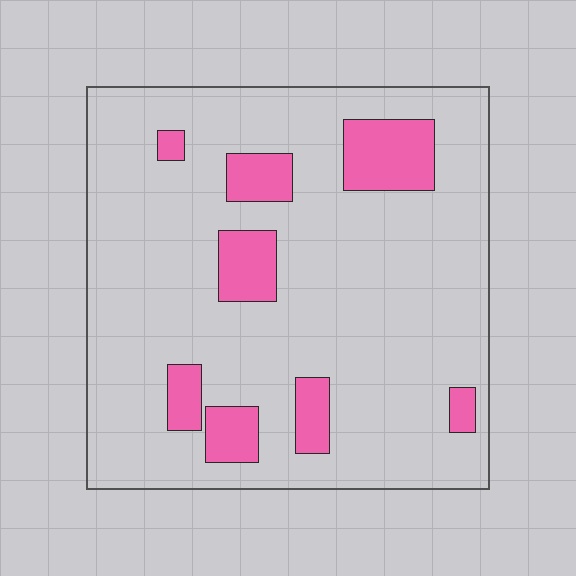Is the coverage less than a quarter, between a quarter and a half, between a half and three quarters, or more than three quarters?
Less than a quarter.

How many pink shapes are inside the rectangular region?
8.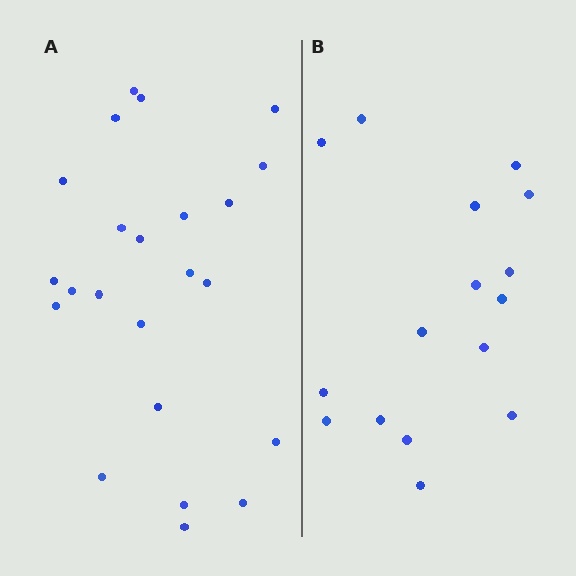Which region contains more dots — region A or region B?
Region A (the left region) has more dots.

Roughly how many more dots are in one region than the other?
Region A has roughly 8 or so more dots than region B.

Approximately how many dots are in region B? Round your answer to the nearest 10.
About 20 dots. (The exact count is 16, which rounds to 20.)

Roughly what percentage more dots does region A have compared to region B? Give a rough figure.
About 45% more.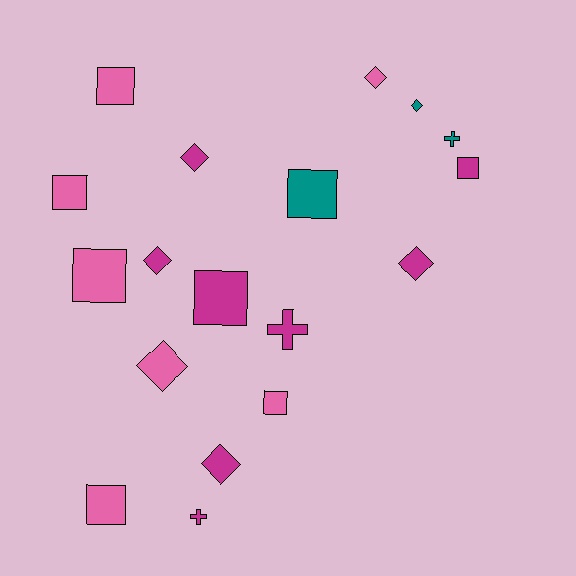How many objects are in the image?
There are 18 objects.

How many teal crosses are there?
There is 1 teal cross.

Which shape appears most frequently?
Square, with 8 objects.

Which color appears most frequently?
Magenta, with 8 objects.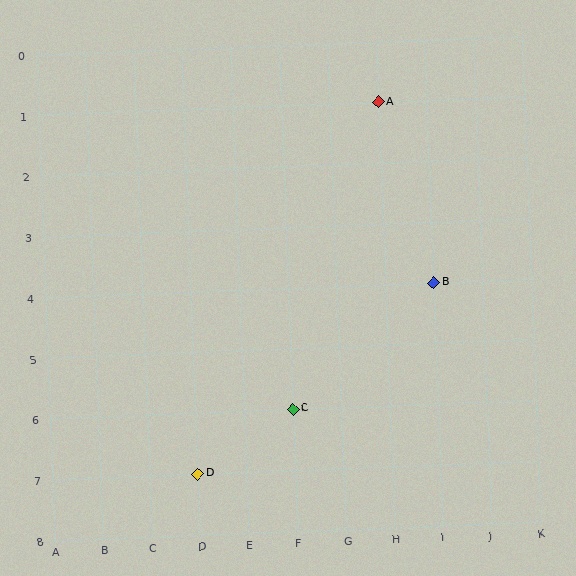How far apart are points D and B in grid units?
Points D and B are 5 columns and 3 rows apart (about 5.8 grid units diagonally).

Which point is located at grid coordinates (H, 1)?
Point A is at (H, 1).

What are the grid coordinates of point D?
Point D is at grid coordinates (D, 7).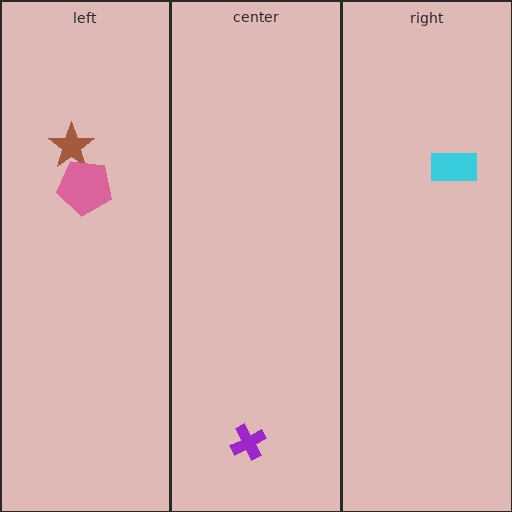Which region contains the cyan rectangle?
The right region.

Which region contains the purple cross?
The center region.